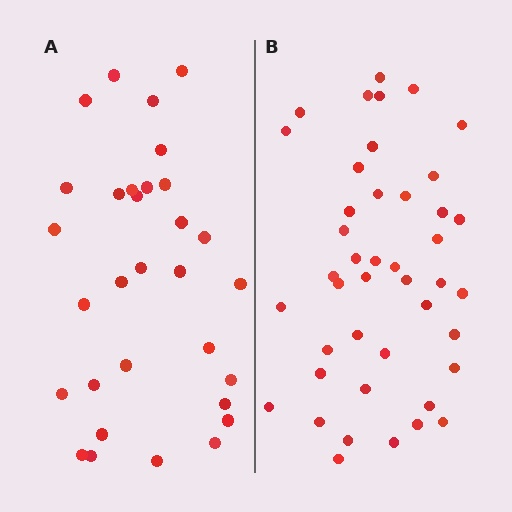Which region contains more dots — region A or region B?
Region B (the right region) has more dots.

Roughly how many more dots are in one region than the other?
Region B has roughly 12 or so more dots than region A.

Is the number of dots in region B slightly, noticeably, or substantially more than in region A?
Region B has noticeably more, but not dramatically so. The ratio is roughly 1.4 to 1.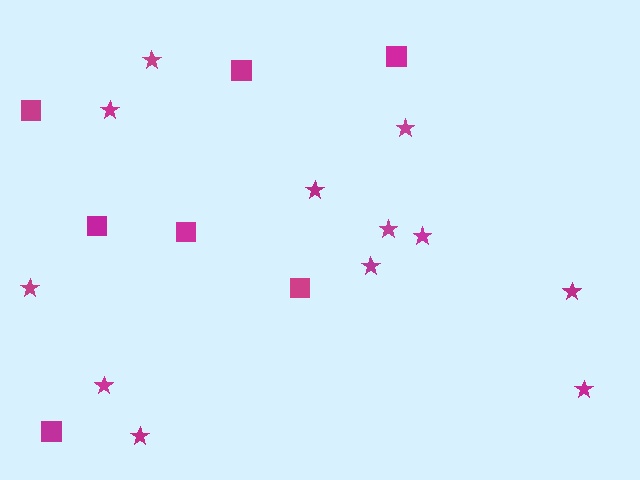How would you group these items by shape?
There are 2 groups: one group of squares (7) and one group of stars (12).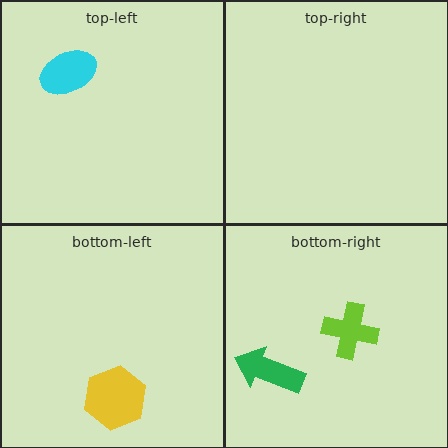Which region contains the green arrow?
The bottom-right region.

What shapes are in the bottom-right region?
The green arrow, the lime cross.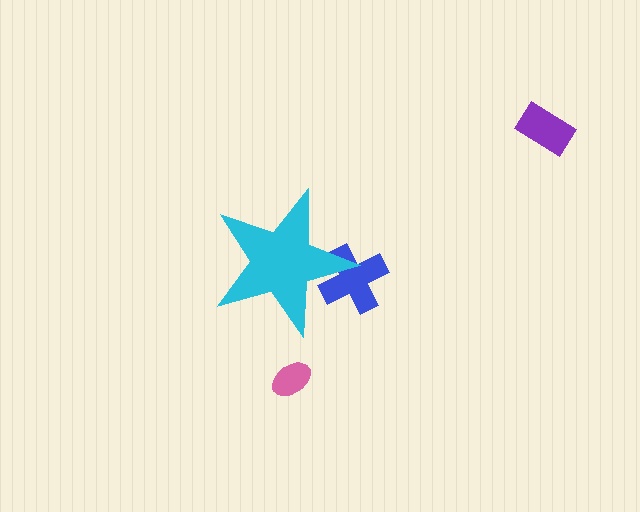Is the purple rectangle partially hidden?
No, the purple rectangle is fully visible.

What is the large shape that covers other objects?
A cyan star.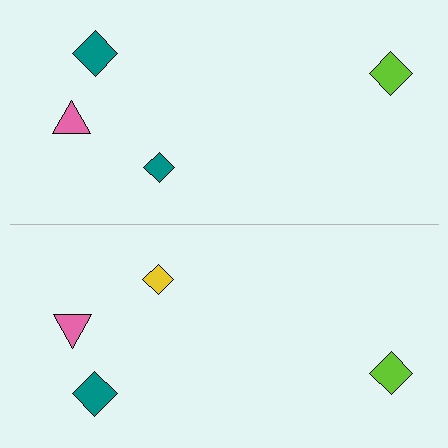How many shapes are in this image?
There are 8 shapes in this image.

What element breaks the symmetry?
The yellow diamond on the bottom side breaks the symmetry — its mirror counterpart is teal.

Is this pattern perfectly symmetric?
No, the pattern is not perfectly symmetric. The yellow diamond on the bottom side breaks the symmetry — its mirror counterpart is teal.